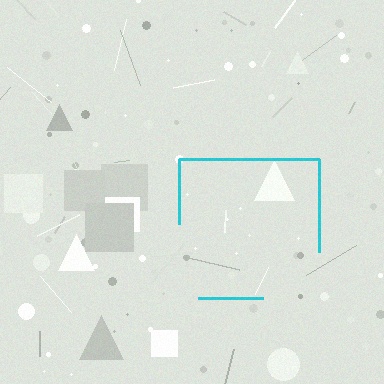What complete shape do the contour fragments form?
The contour fragments form a square.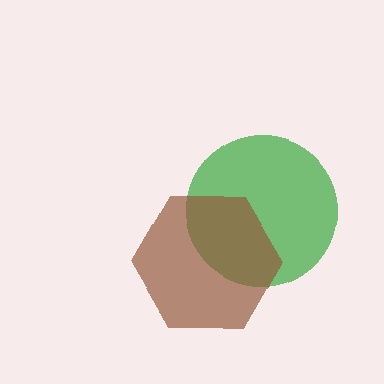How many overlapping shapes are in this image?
There are 2 overlapping shapes in the image.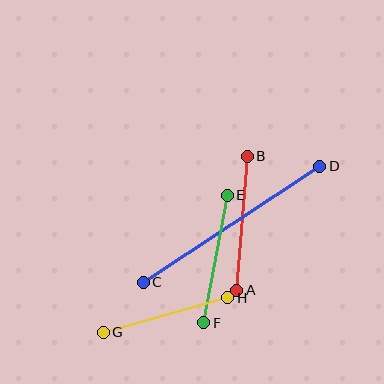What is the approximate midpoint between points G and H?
The midpoint is at approximately (165, 315) pixels.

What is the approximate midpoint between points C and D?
The midpoint is at approximately (231, 224) pixels.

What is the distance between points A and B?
The distance is approximately 134 pixels.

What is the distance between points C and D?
The distance is approximately 211 pixels.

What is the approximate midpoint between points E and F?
The midpoint is at approximately (215, 259) pixels.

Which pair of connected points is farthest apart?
Points C and D are farthest apart.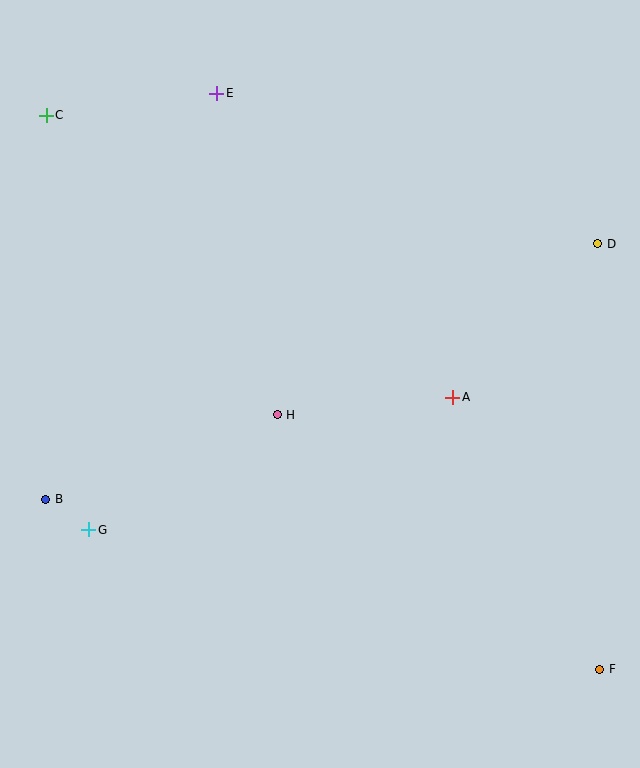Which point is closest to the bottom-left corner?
Point G is closest to the bottom-left corner.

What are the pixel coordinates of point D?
Point D is at (598, 244).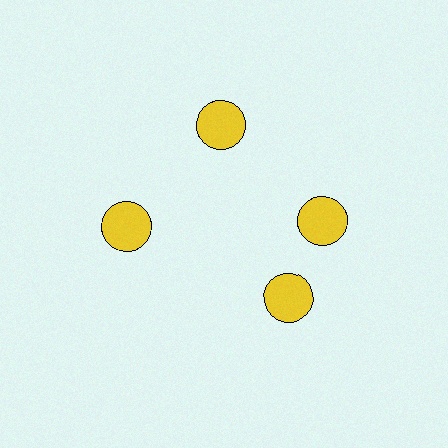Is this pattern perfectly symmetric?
No. The 4 yellow circles are arranged in a ring, but one element near the 6 o'clock position is rotated out of alignment along the ring, breaking the 4-fold rotational symmetry.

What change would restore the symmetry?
The symmetry would be restored by rotating it back into even spacing with its neighbors so that all 4 circles sit at equal angles and equal distance from the center.